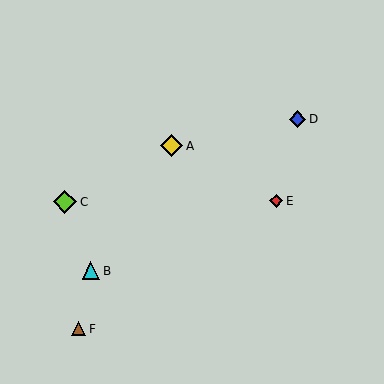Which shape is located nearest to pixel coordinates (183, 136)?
The yellow diamond (labeled A) at (172, 146) is nearest to that location.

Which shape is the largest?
The lime diamond (labeled C) is the largest.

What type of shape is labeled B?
Shape B is a cyan triangle.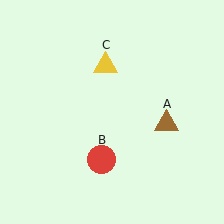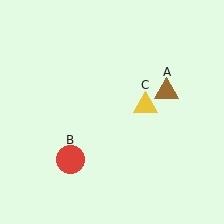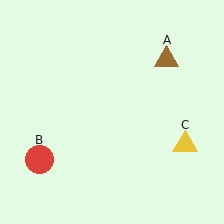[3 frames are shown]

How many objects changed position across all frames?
3 objects changed position: brown triangle (object A), red circle (object B), yellow triangle (object C).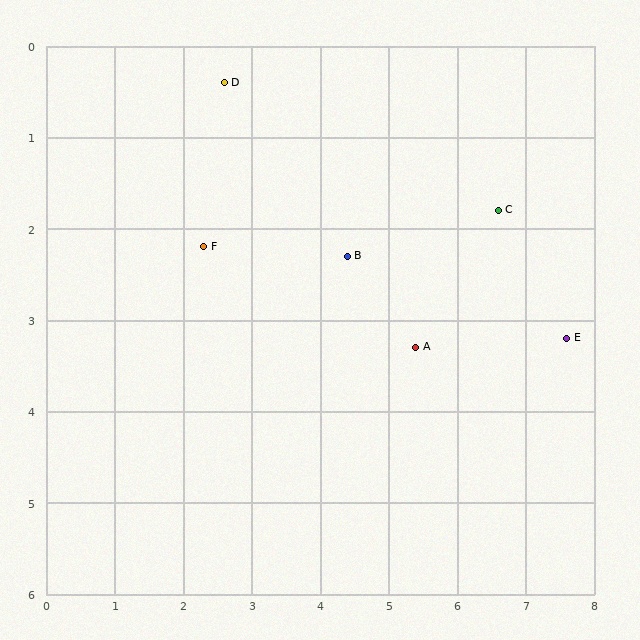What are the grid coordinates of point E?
Point E is at approximately (7.6, 3.2).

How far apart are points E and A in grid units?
Points E and A are about 2.2 grid units apart.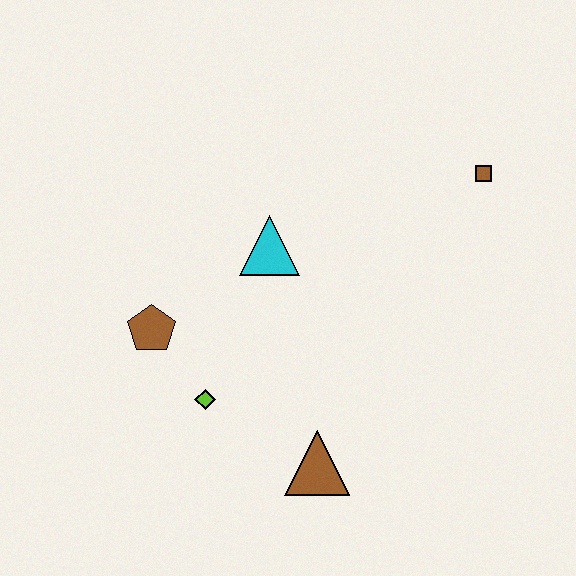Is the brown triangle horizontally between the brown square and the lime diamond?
Yes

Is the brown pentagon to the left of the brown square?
Yes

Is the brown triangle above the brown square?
No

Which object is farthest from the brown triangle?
The brown square is farthest from the brown triangle.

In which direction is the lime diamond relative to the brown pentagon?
The lime diamond is below the brown pentagon.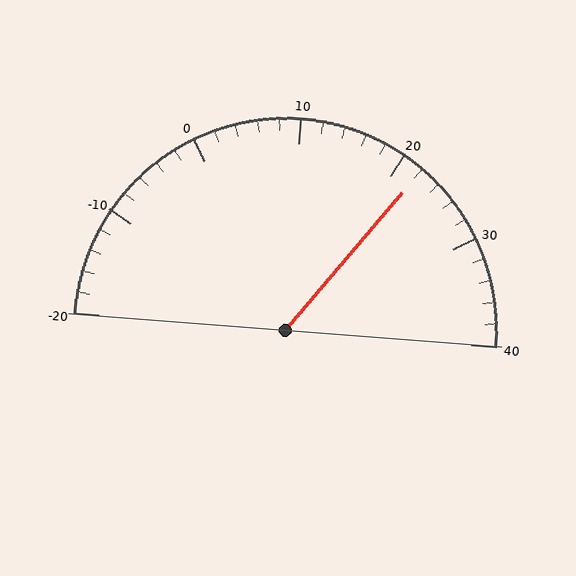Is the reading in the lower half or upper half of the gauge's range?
The reading is in the upper half of the range (-20 to 40).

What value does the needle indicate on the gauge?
The needle indicates approximately 22.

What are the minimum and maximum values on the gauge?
The gauge ranges from -20 to 40.